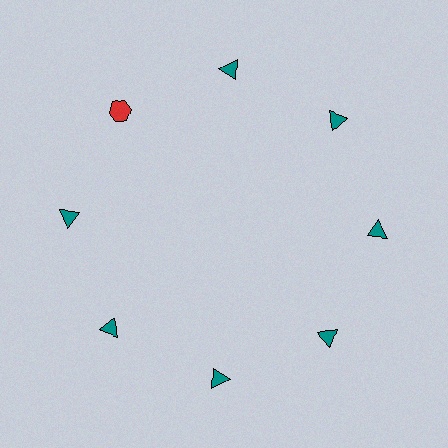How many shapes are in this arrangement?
There are 8 shapes arranged in a ring pattern.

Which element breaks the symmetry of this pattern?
The red hexagon at roughly the 10 o'clock position breaks the symmetry. All other shapes are teal triangles.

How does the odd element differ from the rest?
It differs in both color (red instead of teal) and shape (hexagon instead of triangle).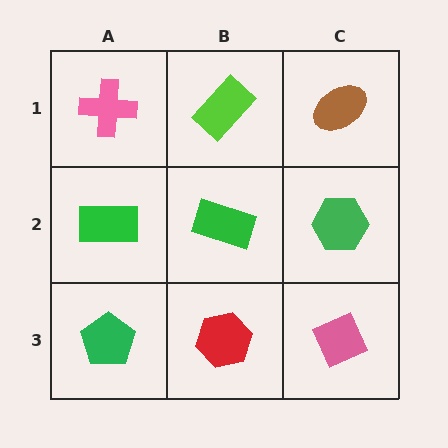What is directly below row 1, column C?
A green hexagon.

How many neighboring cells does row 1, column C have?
2.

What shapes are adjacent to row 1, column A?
A green rectangle (row 2, column A), a lime rectangle (row 1, column B).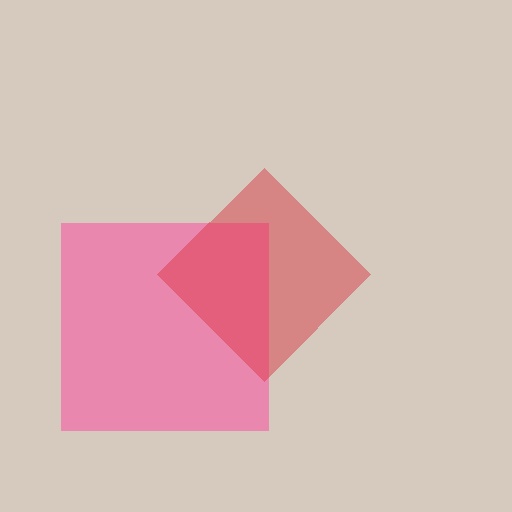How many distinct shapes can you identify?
There are 2 distinct shapes: a pink square, a red diamond.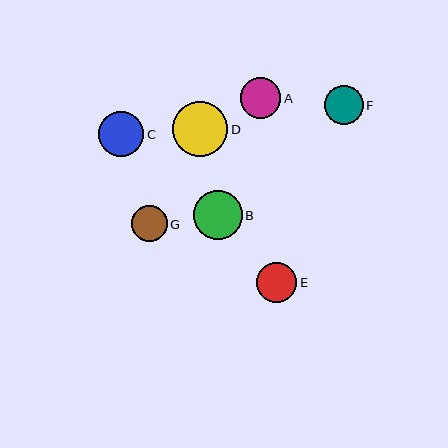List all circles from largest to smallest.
From largest to smallest: D, B, C, A, E, F, G.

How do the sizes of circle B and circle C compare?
Circle B and circle C are approximately the same size.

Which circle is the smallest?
Circle G is the smallest with a size of approximately 35 pixels.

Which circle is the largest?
Circle D is the largest with a size of approximately 55 pixels.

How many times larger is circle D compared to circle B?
Circle D is approximately 1.1 times the size of circle B.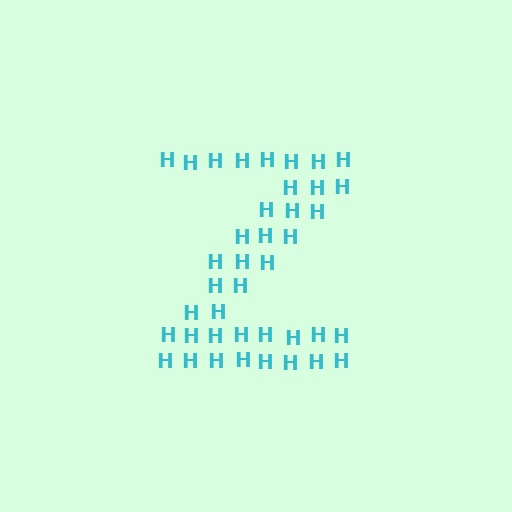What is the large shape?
The large shape is the letter Z.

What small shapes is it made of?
It is made of small letter H's.